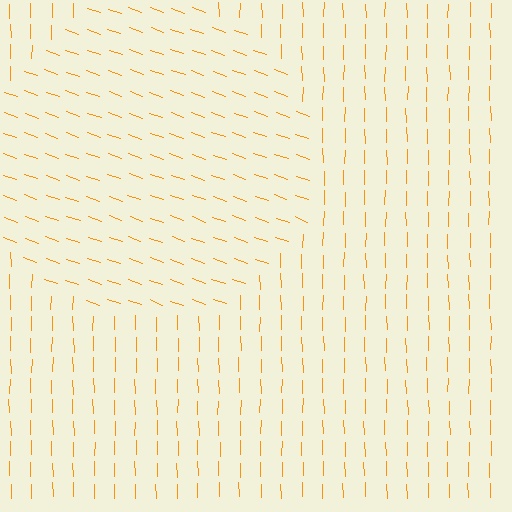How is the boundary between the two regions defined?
The boundary is defined purely by a change in line orientation (approximately 70 degrees difference). All lines are the same color and thickness.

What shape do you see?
I see a circle.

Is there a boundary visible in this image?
Yes, there is a texture boundary formed by a change in line orientation.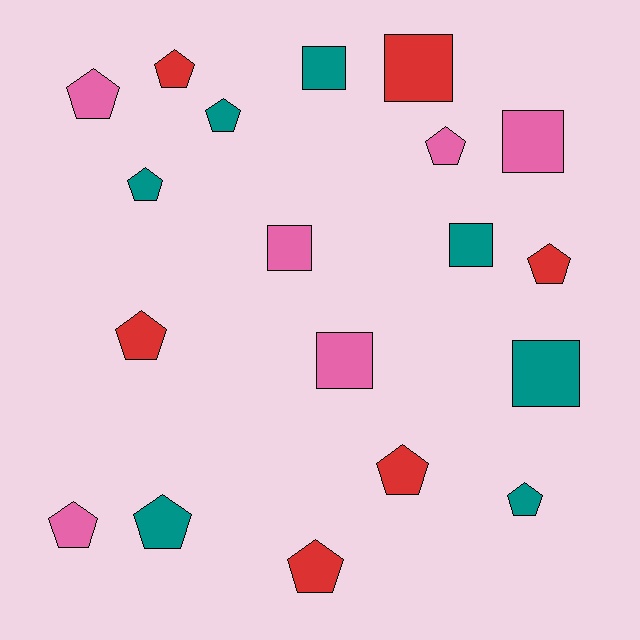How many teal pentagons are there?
There are 4 teal pentagons.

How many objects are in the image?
There are 19 objects.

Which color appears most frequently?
Teal, with 7 objects.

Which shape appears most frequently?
Pentagon, with 12 objects.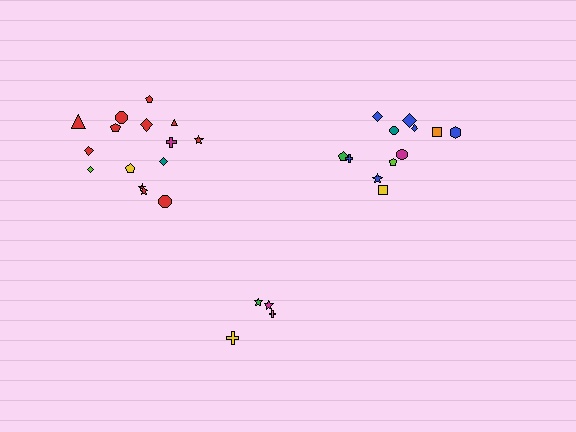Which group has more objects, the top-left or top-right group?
The top-left group.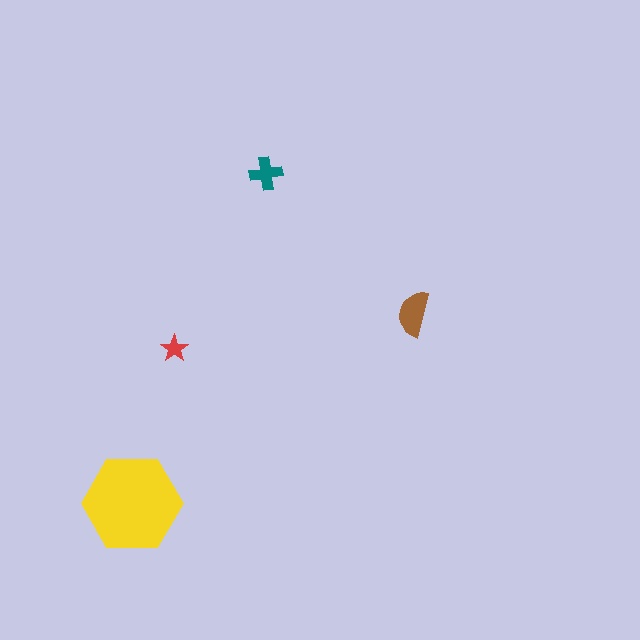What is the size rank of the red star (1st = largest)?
4th.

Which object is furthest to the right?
The brown semicircle is rightmost.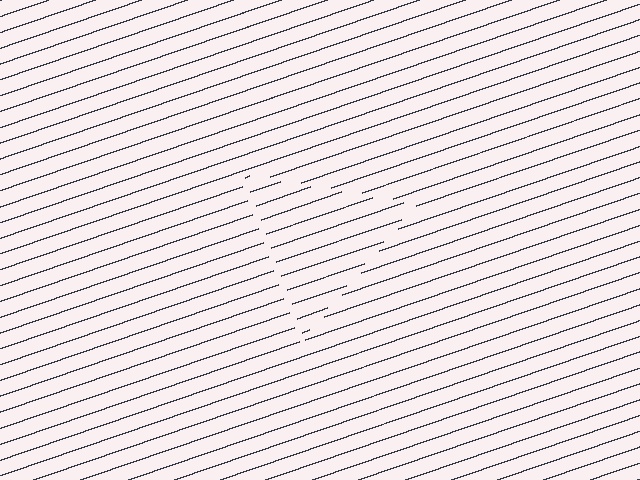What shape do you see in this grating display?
An illusory triangle. The interior of the shape contains the same grating, shifted by half a period — the contour is defined by the phase discontinuity where line-ends from the inner and outer gratings abut.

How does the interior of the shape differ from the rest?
The interior of the shape contains the same grating, shifted by half a period — the contour is defined by the phase discontinuity where line-ends from the inner and outer gratings abut.